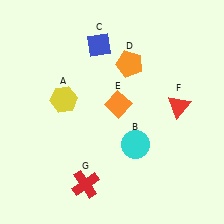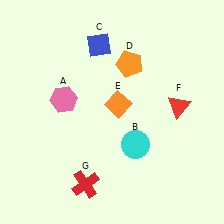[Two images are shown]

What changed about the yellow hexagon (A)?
In Image 1, A is yellow. In Image 2, it changed to pink.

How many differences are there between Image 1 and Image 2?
There is 1 difference between the two images.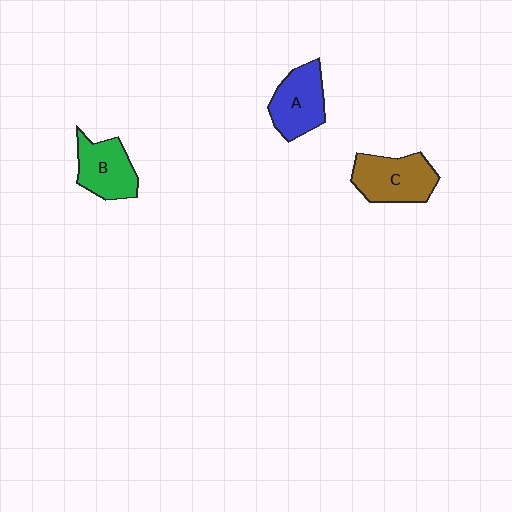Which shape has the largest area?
Shape C (brown).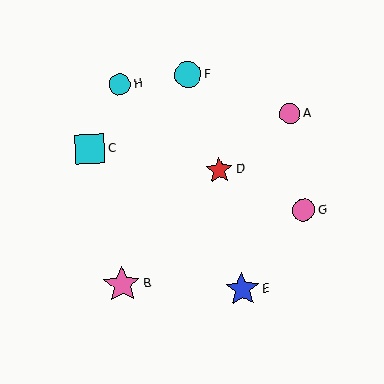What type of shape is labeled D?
Shape D is a red star.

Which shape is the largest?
The pink star (labeled B) is the largest.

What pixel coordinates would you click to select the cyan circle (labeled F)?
Click at (188, 75) to select the cyan circle F.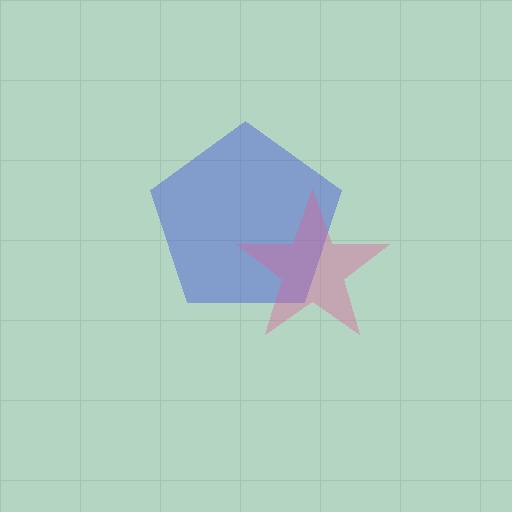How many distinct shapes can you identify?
There are 2 distinct shapes: a blue pentagon, a pink star.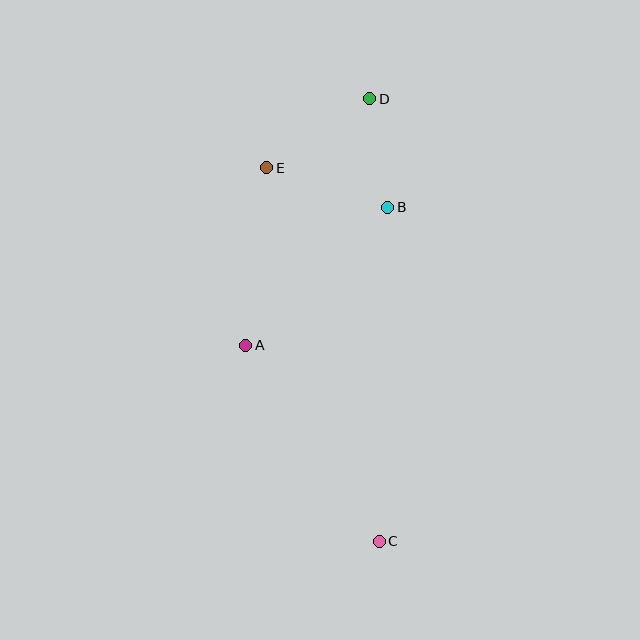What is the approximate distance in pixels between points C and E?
The distance between C and E is approximately 390 pixels.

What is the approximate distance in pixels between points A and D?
The distance between A and D is approximately 276 pixels.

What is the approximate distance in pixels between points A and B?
The distance between A and B is approximately 198 pixels.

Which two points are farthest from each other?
Points C and D are farthest from each other.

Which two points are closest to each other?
Points B and D are closest to each other.